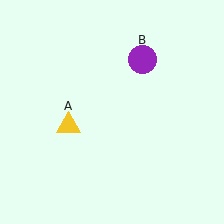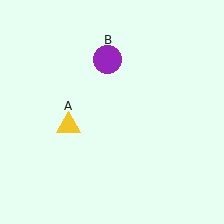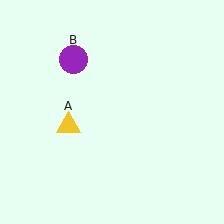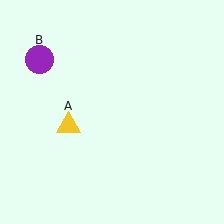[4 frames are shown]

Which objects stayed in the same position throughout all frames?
Yellow triangle (object A) remained stationary.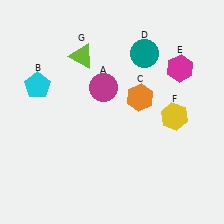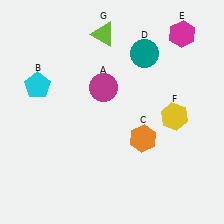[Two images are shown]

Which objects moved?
The objects that moved are: the orange hexagon (C), the magenta hexagon (E), the lime triangle (G).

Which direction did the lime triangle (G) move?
The lime triangle (G) moved up.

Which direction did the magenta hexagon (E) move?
The magenta hexagon (E) moved up.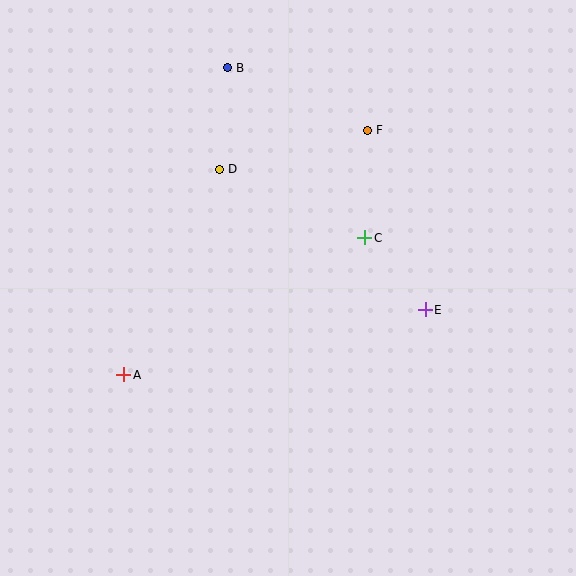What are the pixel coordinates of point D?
Point D is at (219, 169).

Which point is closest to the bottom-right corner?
Point E is closest to the bottom-right corner.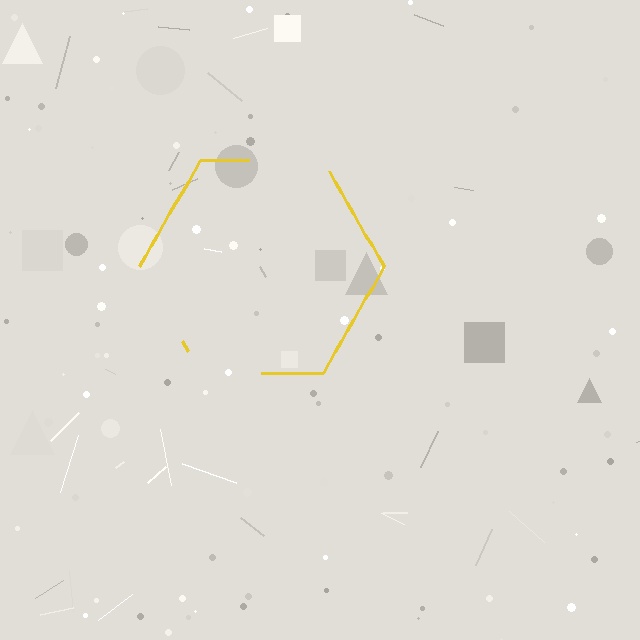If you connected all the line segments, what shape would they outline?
They would outline a hexagon.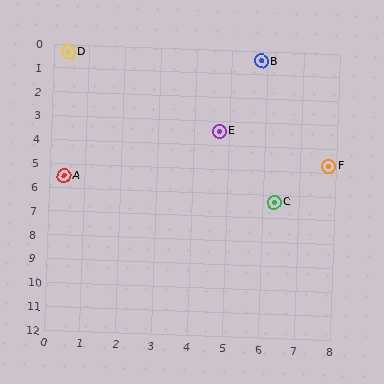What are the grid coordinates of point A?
Point A is at approximately (0.4, 5.5).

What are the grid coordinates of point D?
Point D is at approximately (0.4, 0.3).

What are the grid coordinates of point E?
Point E is at approximately (4.7, 3.4).